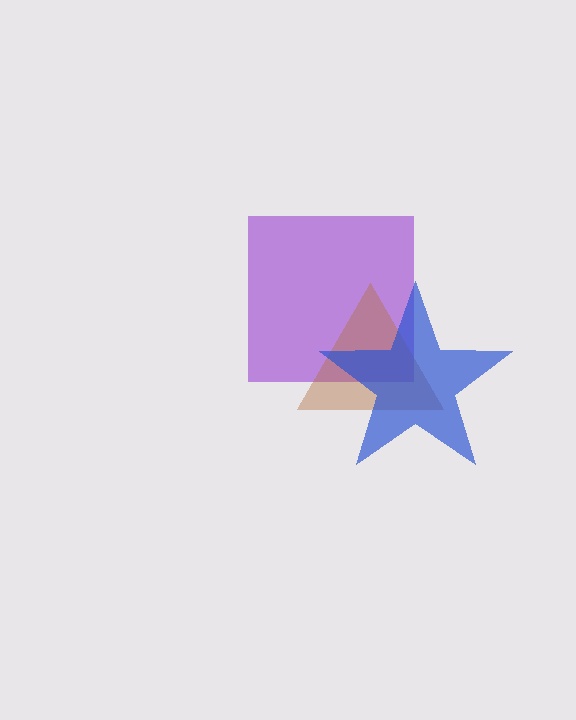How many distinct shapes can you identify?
There are 3 distinct shapes: a purple square, a brown triangle, a blue star.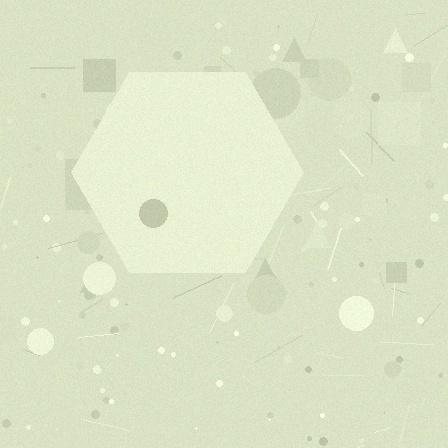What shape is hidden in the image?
A hexagon is hidden in the image.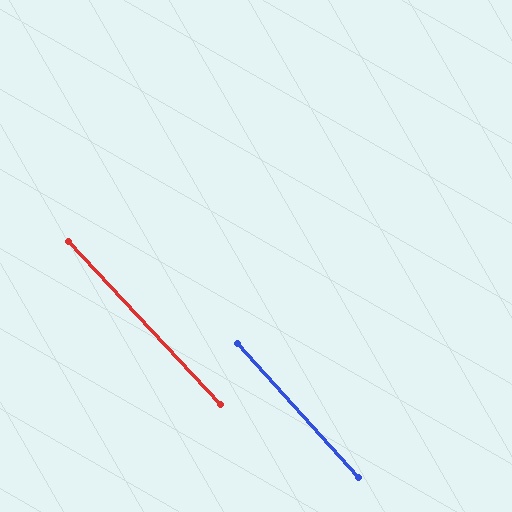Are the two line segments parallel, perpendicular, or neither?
Parallel — their directions differ by only 0.7°.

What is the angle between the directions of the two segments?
Approximately 1 degree.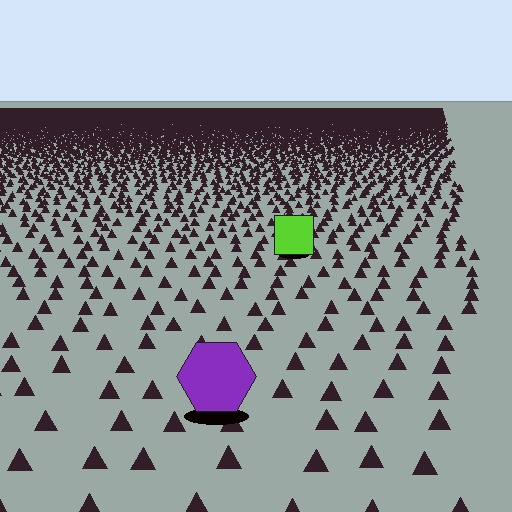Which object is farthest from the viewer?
The lime square is farthest from the viewer. It appears smaller and the ground texture around it is denser.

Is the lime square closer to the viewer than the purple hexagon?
No. The purple hexagon is closer — you can tell from the texture gradient: the ground texture is coarser near it.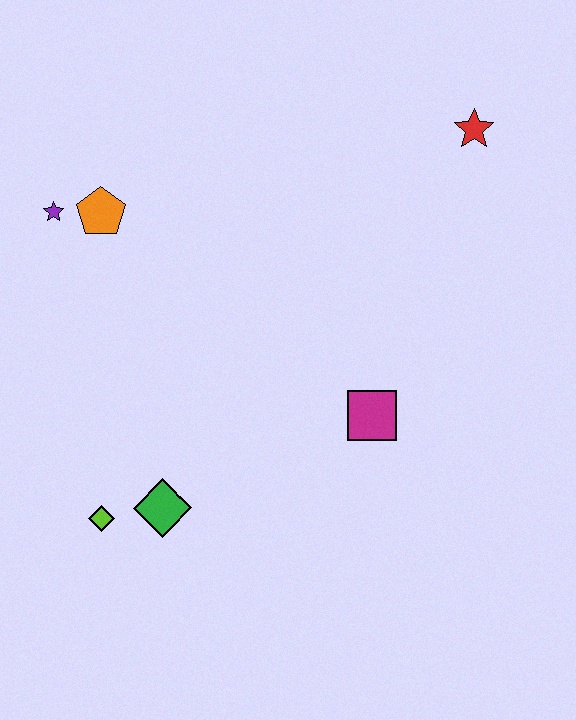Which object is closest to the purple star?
The orange pentagon is closest to the purple star.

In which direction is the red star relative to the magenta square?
The red star is above the magenta square.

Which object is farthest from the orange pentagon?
The red star is farthest from the orange pentagon.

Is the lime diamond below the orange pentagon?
Yes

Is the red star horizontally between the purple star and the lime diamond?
No